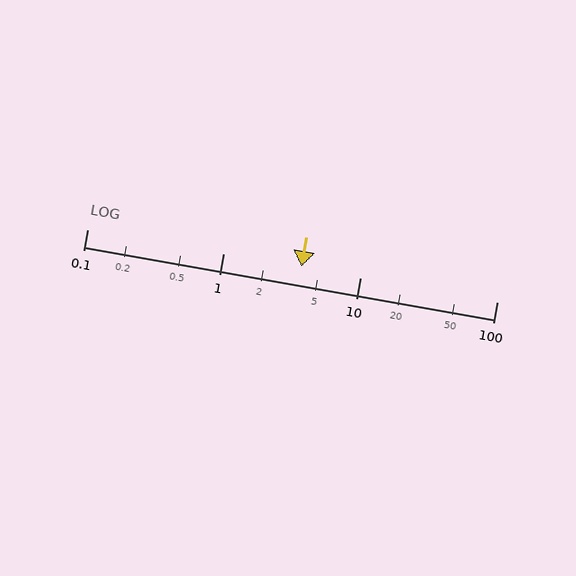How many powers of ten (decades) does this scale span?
The scale spans 3 decades, from 0.1 to 100.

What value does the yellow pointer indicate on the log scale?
The pointer indicates approximately 3.7.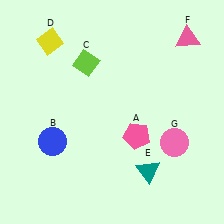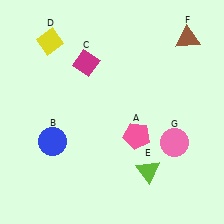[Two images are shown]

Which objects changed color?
C changed from lime to magenta. E changed from teal to lime. F changed from pink to brown.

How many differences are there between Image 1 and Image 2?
There are 3 differences between the two images.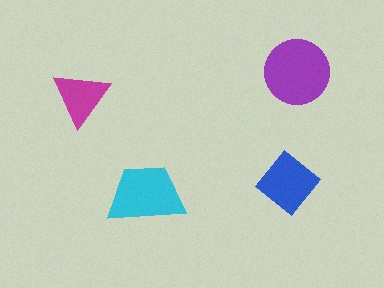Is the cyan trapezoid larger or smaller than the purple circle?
Smaller.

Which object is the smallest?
The magenta triangle.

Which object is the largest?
The purple circle.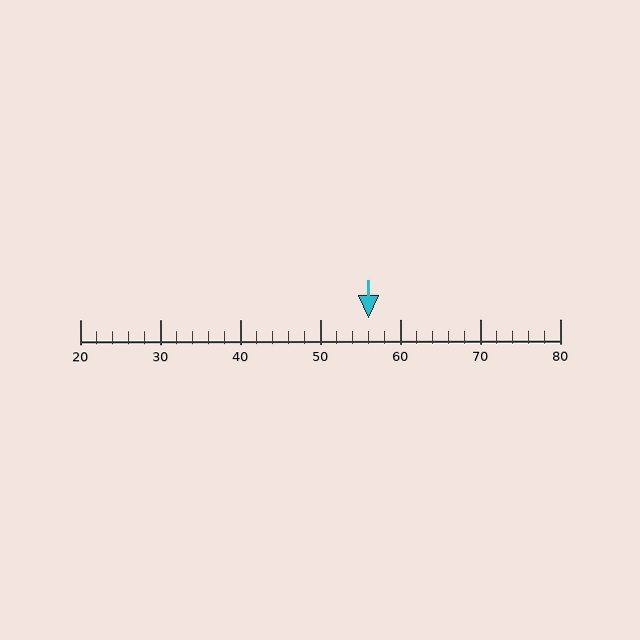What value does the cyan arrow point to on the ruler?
The cyan arrow points to approximately 56.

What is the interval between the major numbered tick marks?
The major tick marks are spaced 10 units apart.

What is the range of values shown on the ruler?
The ruler shows values from 20 to 80.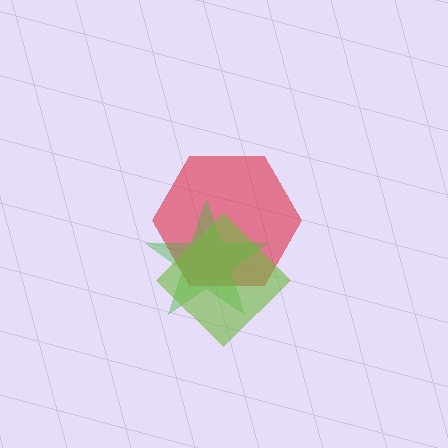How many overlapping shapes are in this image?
There are 3 overlapping shapes in the image.